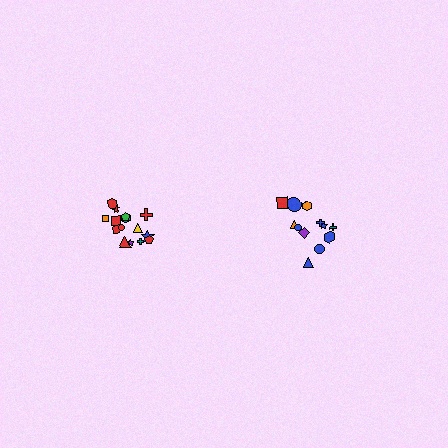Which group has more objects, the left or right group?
The left group.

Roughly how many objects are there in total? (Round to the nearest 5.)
Roughly 25 objects in total.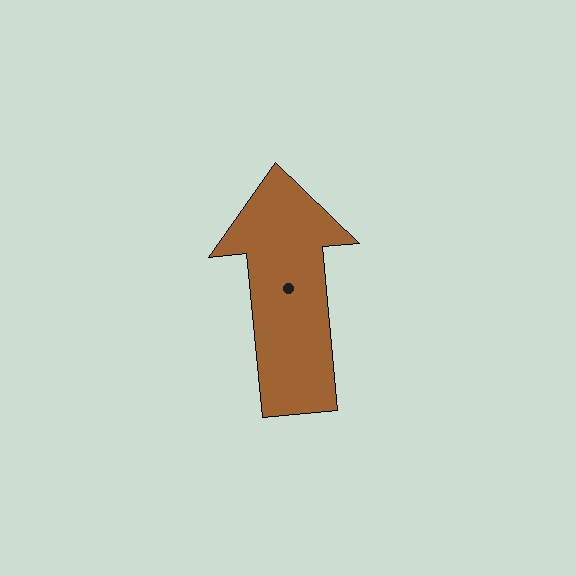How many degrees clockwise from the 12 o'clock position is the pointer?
Approximately 355 degrees.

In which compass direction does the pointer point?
North.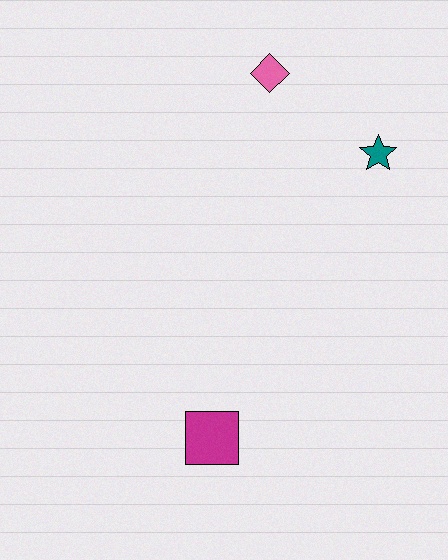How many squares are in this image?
There is 1 square.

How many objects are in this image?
There are 3 objects.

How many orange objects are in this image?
There are no orange objects.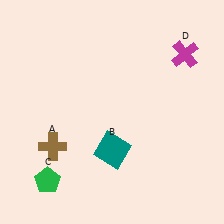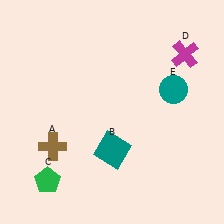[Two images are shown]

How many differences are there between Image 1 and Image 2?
There is 1 difference between the two images.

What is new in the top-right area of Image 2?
A teal circle (E) was added in the top-right area of Image 2.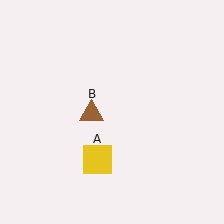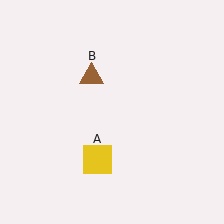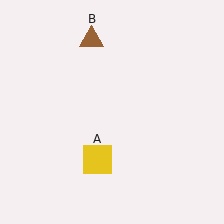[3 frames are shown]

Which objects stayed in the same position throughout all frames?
Yellow square (object A) remained stationary.